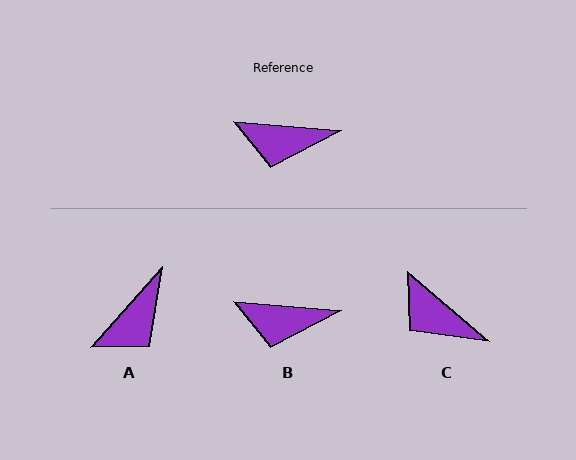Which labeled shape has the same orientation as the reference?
B.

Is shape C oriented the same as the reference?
No, it is off by about 36 degrees.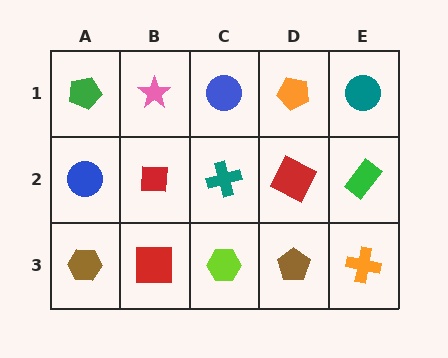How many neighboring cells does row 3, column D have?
3.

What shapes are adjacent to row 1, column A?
A blue circle (row 2, column A), a pink star (row 1, column B).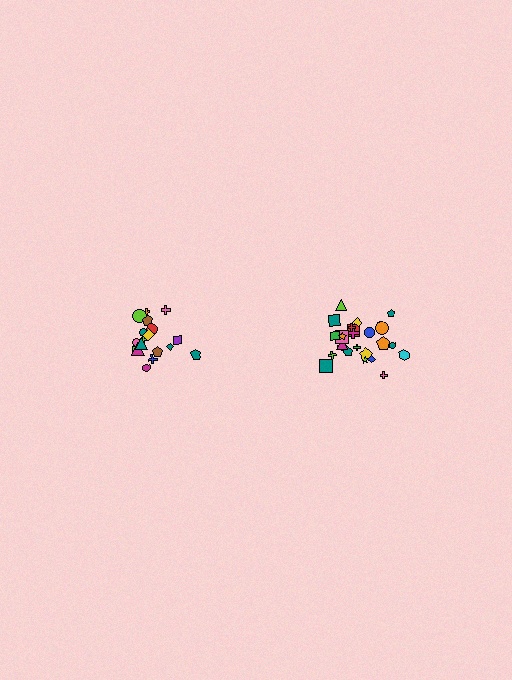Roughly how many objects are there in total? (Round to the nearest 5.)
Roughly 45 objects in total.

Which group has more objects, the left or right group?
The right group.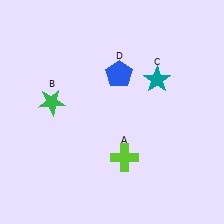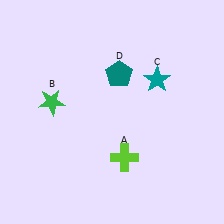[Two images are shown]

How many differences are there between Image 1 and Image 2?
There is 1 difference between the two images.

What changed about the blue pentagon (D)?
In Image 1, D is blue. In Image 2, it changed to teal.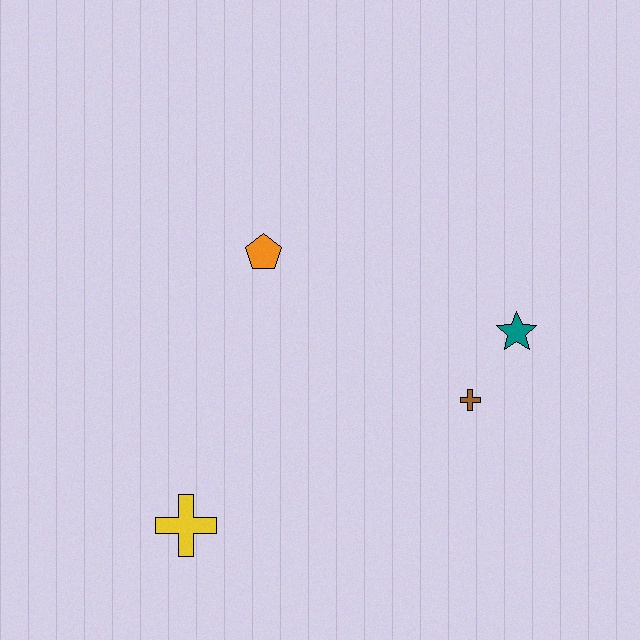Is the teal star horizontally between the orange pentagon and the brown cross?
No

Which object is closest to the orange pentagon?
The brown cross is closest to the orange pentagon.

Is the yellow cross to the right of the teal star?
No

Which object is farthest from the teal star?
The yellow cross is farthest from the teal star.